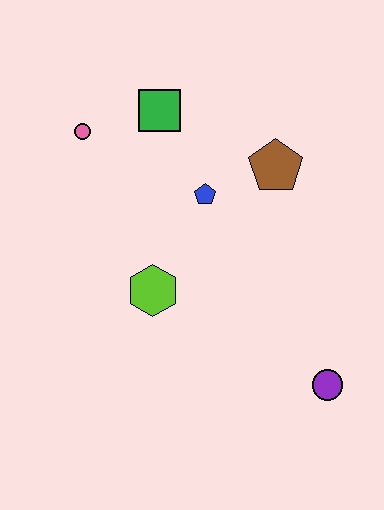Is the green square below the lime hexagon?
No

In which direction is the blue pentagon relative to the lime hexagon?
The blue pentagon is above the lime hexagon.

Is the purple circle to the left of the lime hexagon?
No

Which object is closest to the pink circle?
The green square is closest to the pink circle.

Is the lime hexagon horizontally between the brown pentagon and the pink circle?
Yes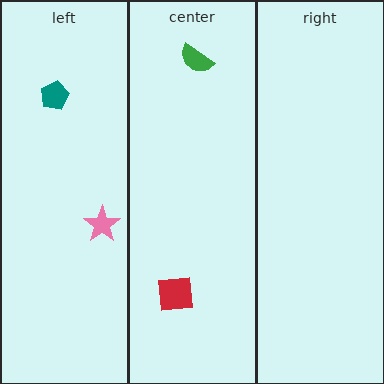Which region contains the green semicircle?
The center region.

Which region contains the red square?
The center region.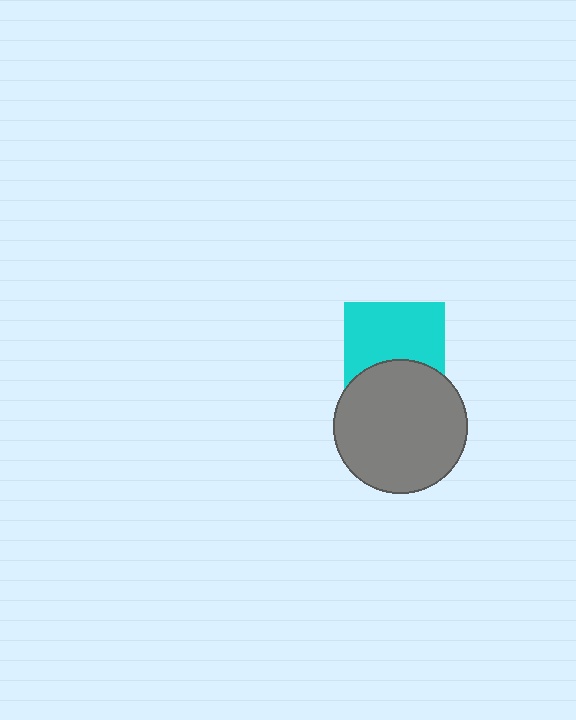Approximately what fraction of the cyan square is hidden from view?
Roughly 36% of the cyan square is hidden behind the gray circle.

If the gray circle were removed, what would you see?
You would see the complete cyan square.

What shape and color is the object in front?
The object in front is a gray circle.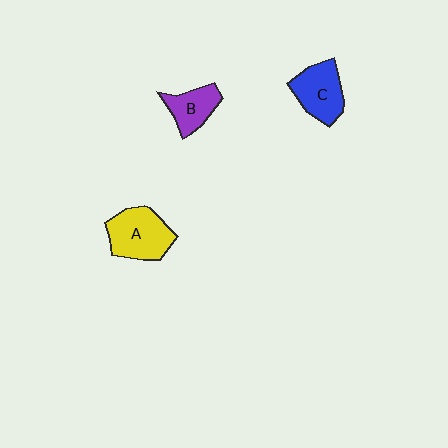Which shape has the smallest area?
Shape B (purple).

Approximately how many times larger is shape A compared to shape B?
Approximately 1.5 times.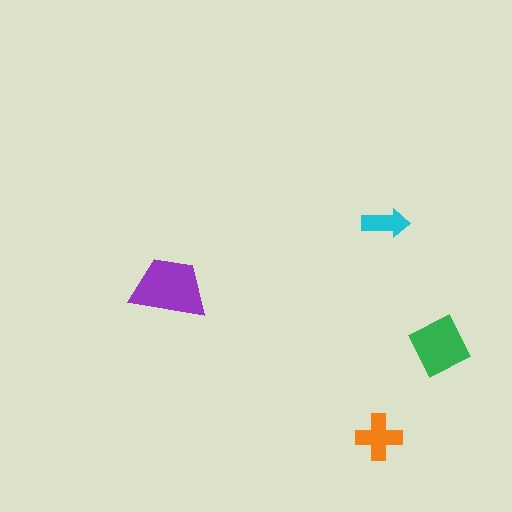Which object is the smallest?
The cyan arrow.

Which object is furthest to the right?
The green diamond is rightmost.